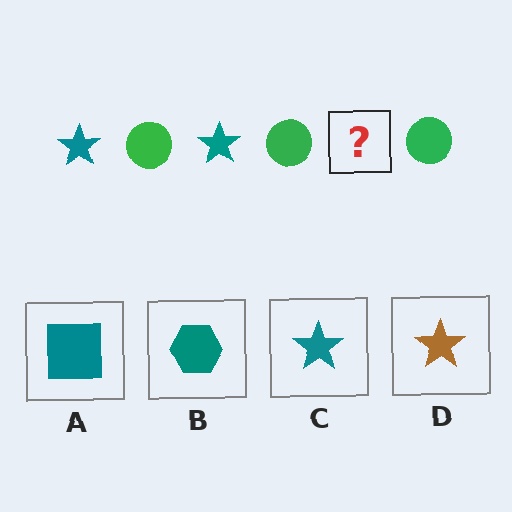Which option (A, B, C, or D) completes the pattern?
C.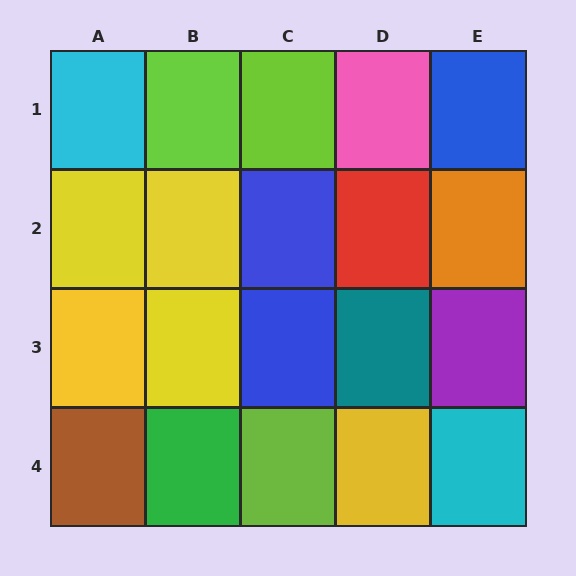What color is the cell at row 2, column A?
Yellow.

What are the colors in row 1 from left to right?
Cyan, lime, lime, pink, blue.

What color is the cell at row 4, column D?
Yellow.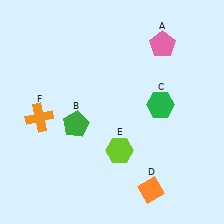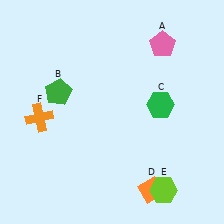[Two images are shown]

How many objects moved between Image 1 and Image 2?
2 objects moved between the two images.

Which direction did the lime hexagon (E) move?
The lime hexagon (E) moved right.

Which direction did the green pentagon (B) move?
The green pentagon (B) moved up.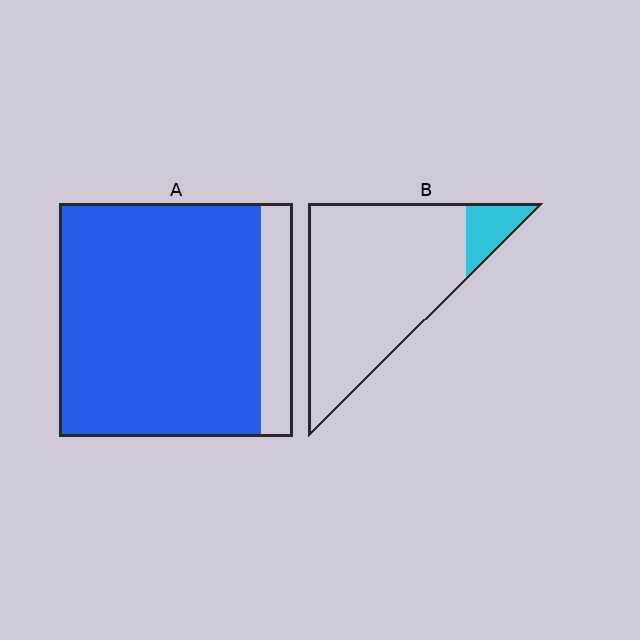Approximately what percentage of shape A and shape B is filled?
A is approximately 85% and B is approximately 10%.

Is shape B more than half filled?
No.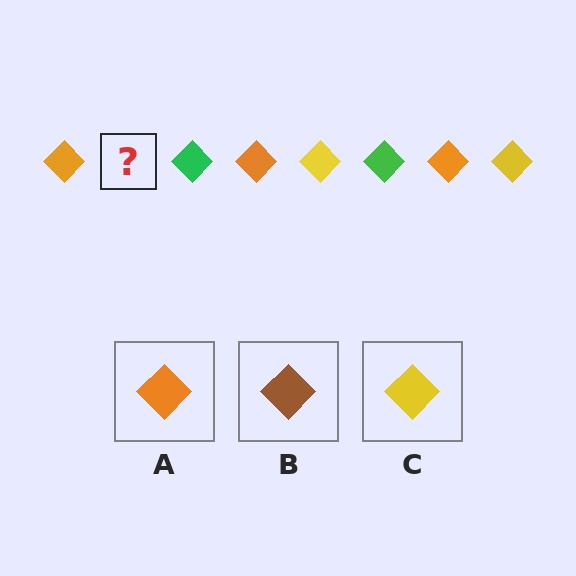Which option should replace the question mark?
Option C.